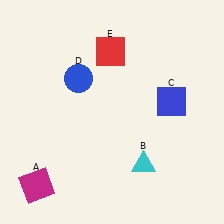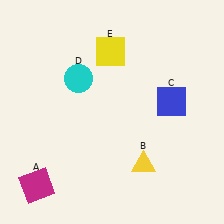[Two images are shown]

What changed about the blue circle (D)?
In Image 1, D is blue. In Image 2, it changed to cyan.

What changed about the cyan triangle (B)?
In Image 1, B is cyan. In Image 2, it changed to yellow.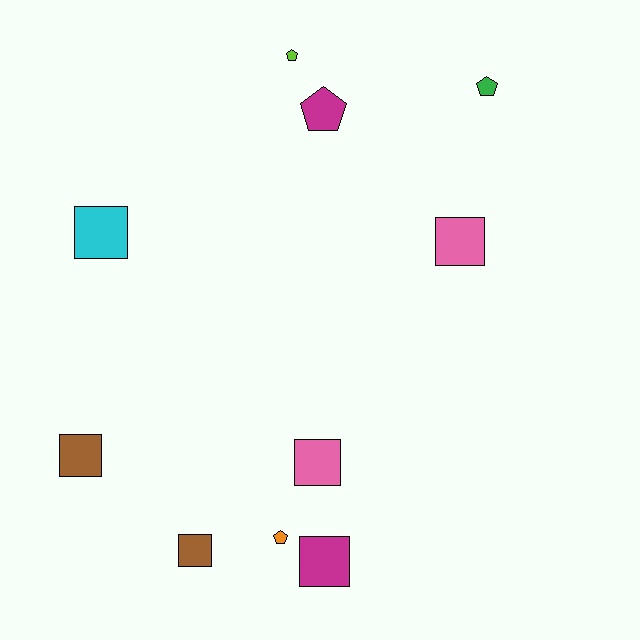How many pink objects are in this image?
There are 2 pink objects.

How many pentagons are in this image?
There are 4 pentagons.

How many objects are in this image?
There are 10 objects.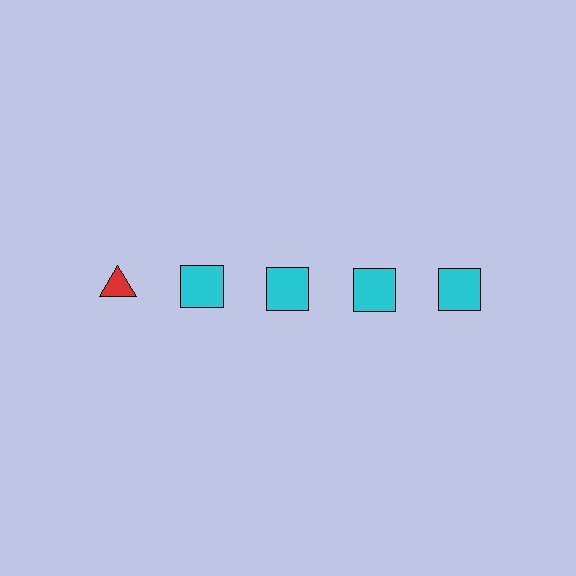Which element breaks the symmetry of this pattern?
The red triangle in the top row, leftmost column breaks the symmetry. All other shapes are cyan squares.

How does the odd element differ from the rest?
It differs in both color (red instead of cyan) and shape (triangle instead of square).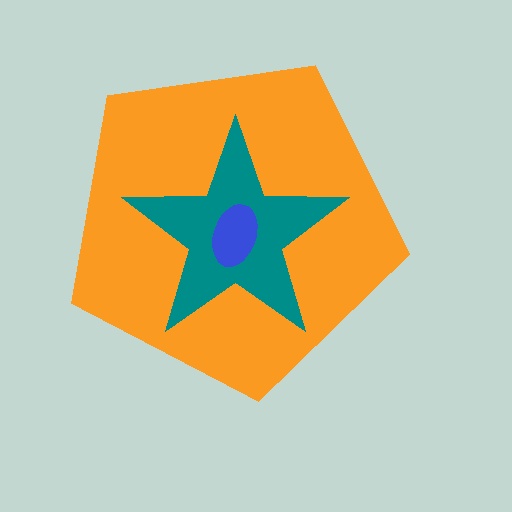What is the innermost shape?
The blue ellipse.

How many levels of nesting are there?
3.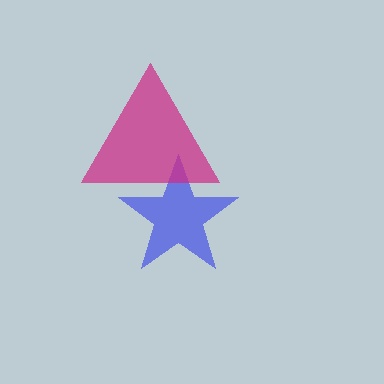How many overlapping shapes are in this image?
There are 2 overlapping shapes in the image.